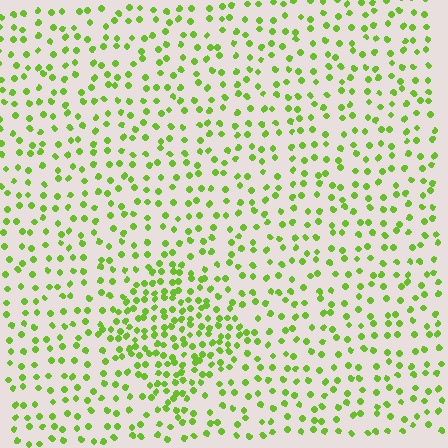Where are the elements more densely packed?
The elements are more densely packed inside the diamond boundary.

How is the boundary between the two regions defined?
The boundary is defined by a change in element density (approximately 2.0x ratio). All elements are the same color, size, and shape.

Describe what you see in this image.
The image contains small lime elements arranged at two different densities. A diamond-shaped region is visible where the elements are more densely packed than the surrounding area.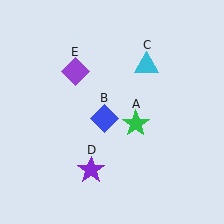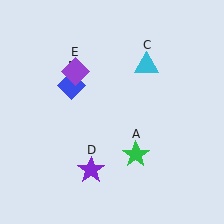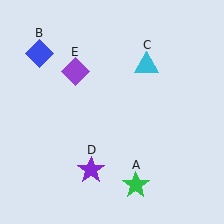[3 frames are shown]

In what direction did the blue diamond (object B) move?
The blue diamond (object B) moved up and to the left.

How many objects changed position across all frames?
2 objects changed position: green star (object A), blue diamond (object B).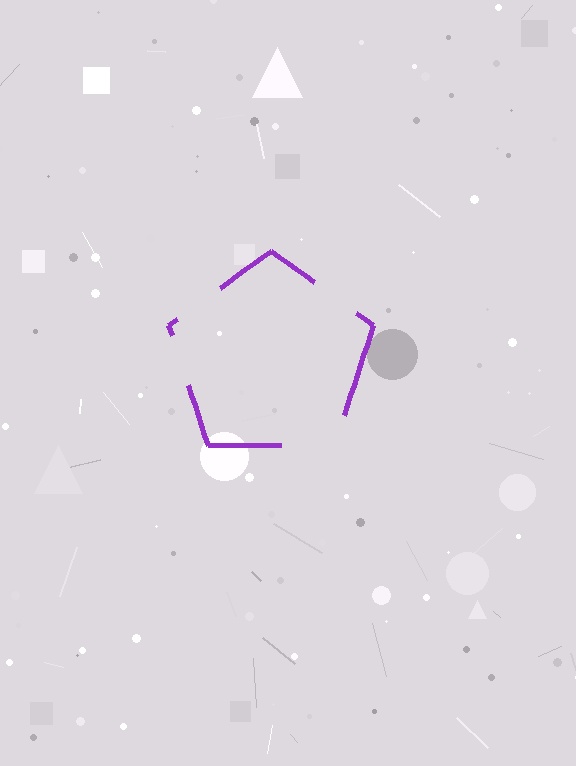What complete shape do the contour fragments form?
The contour fragments form a pentagon.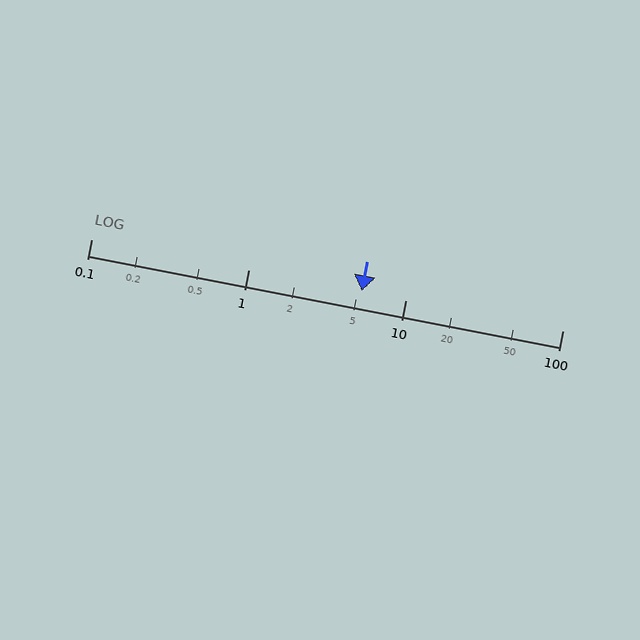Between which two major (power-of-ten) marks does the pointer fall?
The pointer is between 1 and 10.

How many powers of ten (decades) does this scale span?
The scale spans 3 decades, from 0.1 to 100.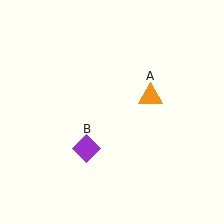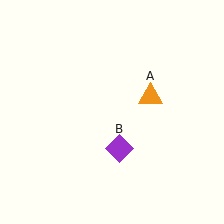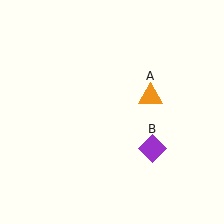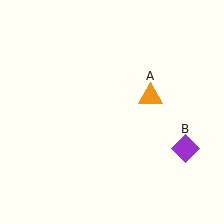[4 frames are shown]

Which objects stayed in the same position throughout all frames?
Orange triangle (object A) remained stationary.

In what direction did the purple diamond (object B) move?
The purple diamond (object B) moved right.